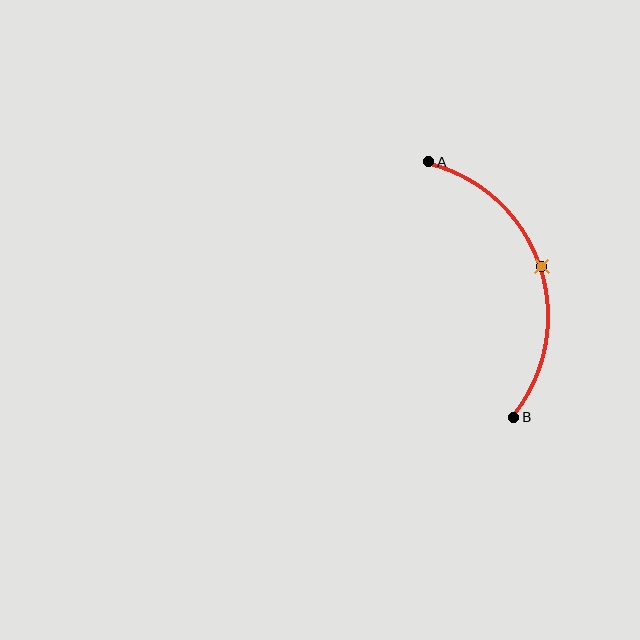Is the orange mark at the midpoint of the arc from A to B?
Yes. The orange mark lies on the arc at equal arc-length from both A and B — it is the arc midpoint.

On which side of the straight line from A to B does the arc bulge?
The arc bulges to the right of the straight line connecting A and B.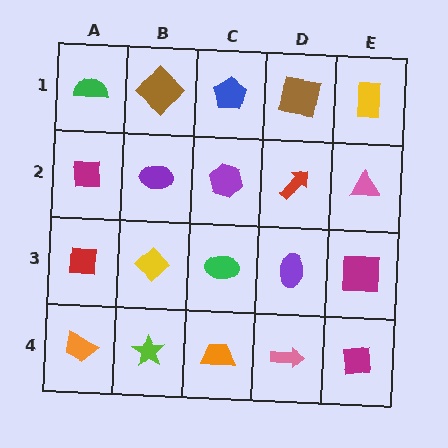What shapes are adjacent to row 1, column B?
A purple ellipse (row 2, column B), a green semicircle (row 1, column A), a blue pentagon (row 1, column C).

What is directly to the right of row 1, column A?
A brown diamond.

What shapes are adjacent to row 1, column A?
A magenta square (row 2, column A), a brown diamond (row 1, column B).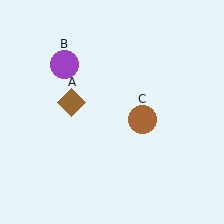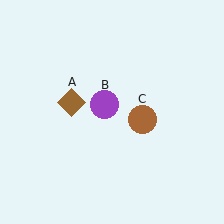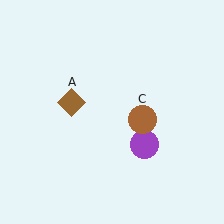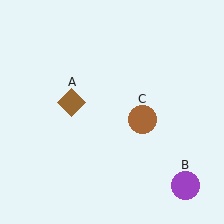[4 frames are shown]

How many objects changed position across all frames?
1 object changed position: purple circle (object B).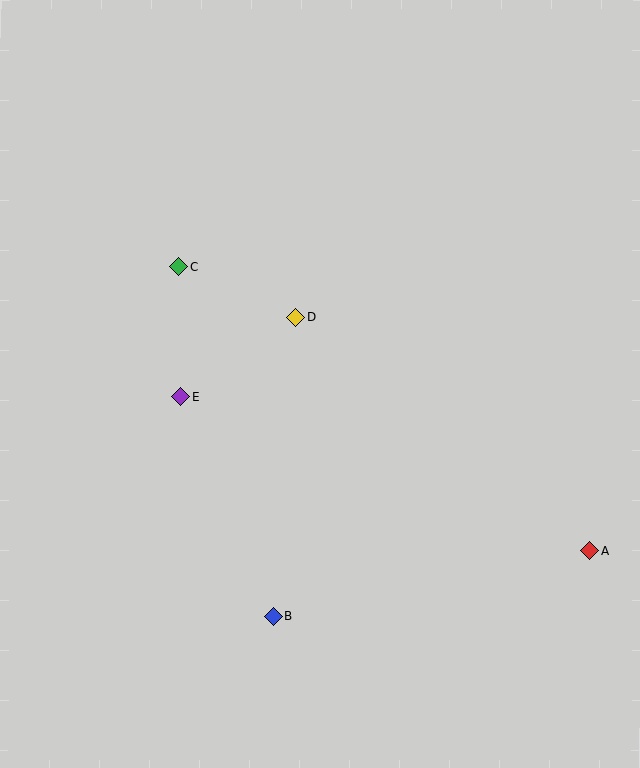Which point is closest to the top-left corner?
Point C is closest to the top-left corner.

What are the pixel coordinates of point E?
Point E is at (181, 397).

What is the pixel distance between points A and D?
The distance between A and D is 376 pixels.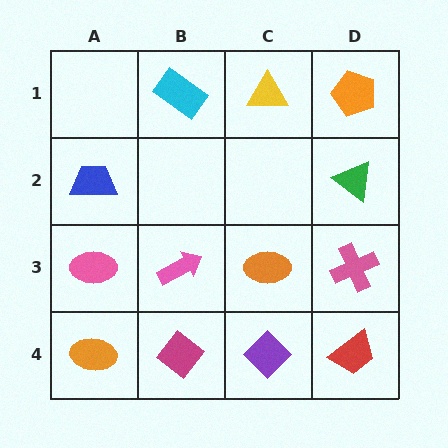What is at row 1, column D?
An orange pentagon.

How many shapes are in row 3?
4 shapes.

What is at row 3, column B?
A pink arrow.